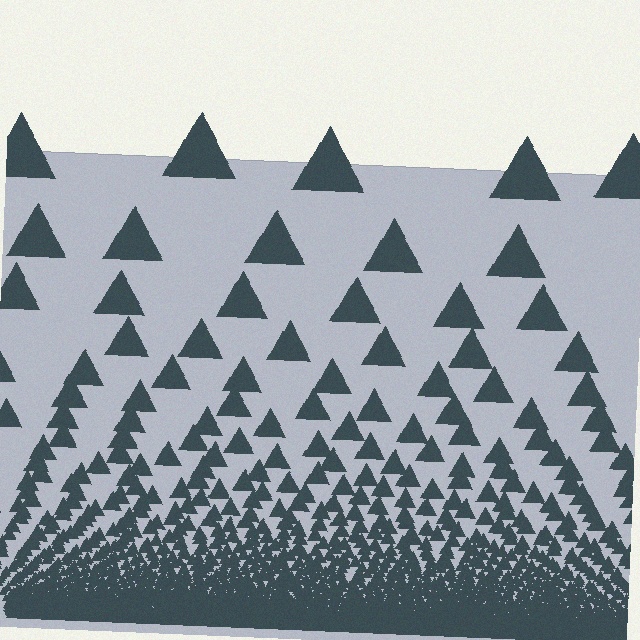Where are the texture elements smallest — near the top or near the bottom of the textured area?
Near the bottom.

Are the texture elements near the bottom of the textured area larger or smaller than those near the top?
Smaller. The gradient is inverted — elements near the bottom are smaller and denser.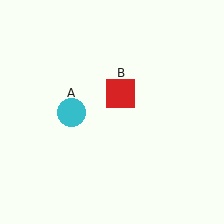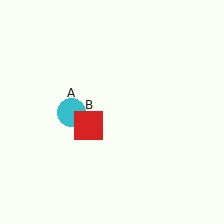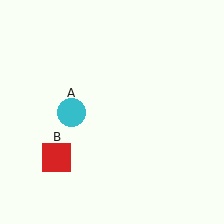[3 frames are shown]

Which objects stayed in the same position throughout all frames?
Cyan circle (object A) remained stationary.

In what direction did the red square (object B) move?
The red square (object B) moved down and to the left.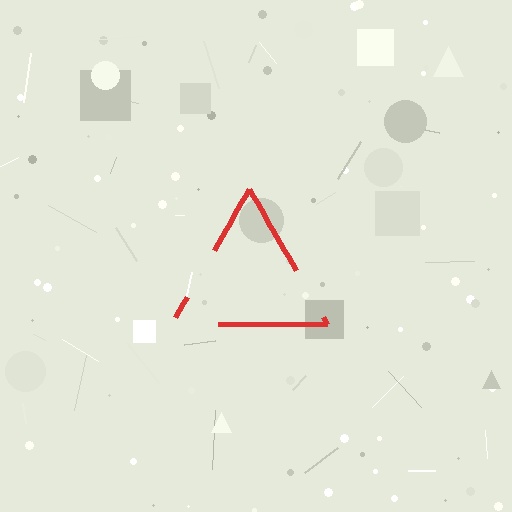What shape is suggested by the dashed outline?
The dashed outline suggests a triangle.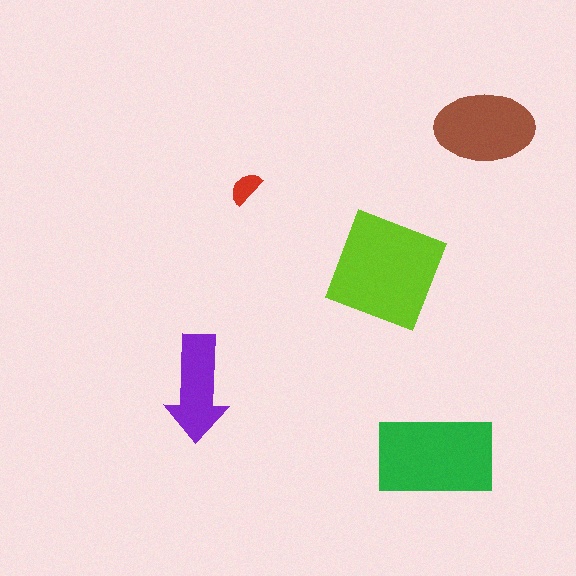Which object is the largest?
The lime square.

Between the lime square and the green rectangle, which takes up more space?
The lime square.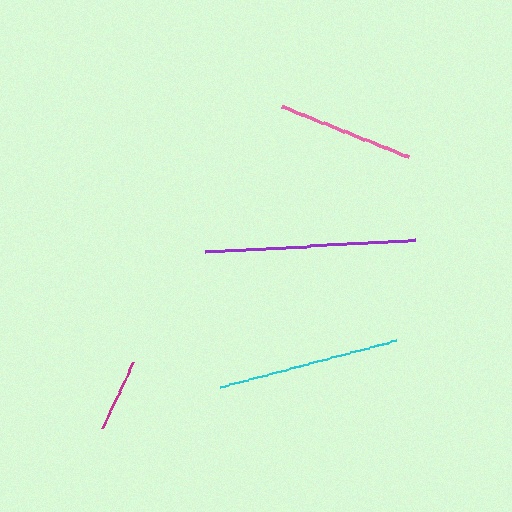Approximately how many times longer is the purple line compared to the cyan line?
The purple line is approximately 1.2 times the length of the cyan line.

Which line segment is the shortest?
The magenta line is the shortest at approximately 73 pixels.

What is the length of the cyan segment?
The cyan segment is approximately 182 pixels long.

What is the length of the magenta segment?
The magenta segment is approximately 73 pixels long.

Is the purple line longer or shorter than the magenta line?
The purple line is longer than the magenta line.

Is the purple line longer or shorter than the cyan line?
The purple line is longer than the cyan line.